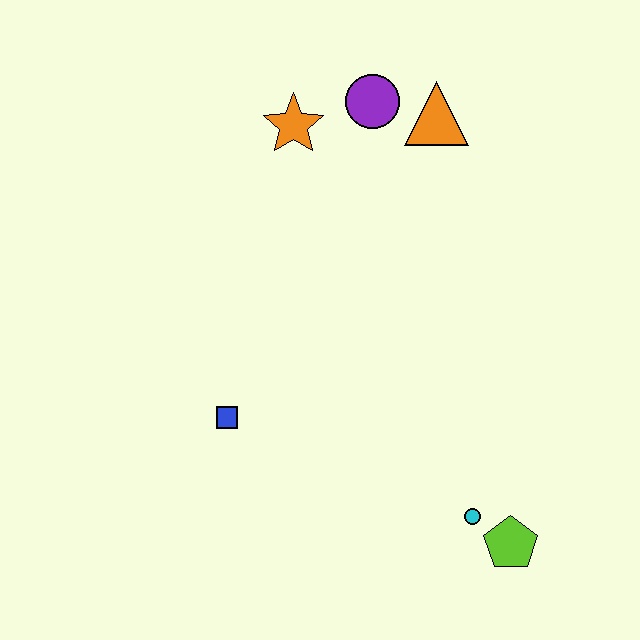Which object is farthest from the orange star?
The lime pentagon is farthest from the orange star.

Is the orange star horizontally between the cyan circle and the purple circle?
No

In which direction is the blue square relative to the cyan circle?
The blue square is to the left of the cyan circle.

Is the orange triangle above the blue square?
Yes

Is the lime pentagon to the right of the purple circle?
Yes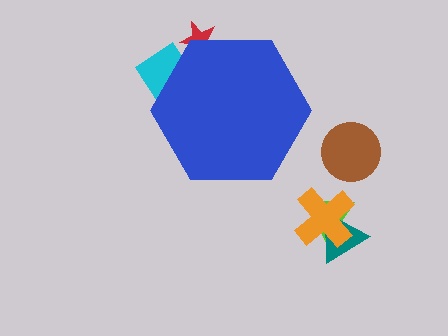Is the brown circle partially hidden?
No, the brown circle is fully visible.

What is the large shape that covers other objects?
A blue hexagon.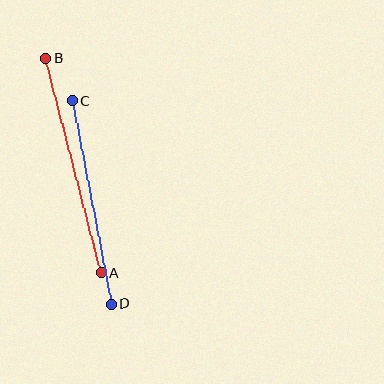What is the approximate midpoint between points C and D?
The midpoint is at approximately (92, 202) pixels.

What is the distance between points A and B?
The distance is approximately 222 pixels.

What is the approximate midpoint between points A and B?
The midpoint is at approximately (73, 166) pixels.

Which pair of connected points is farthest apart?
Points A and B are farthest apart.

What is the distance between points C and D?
The distance is approximately 207 pixels.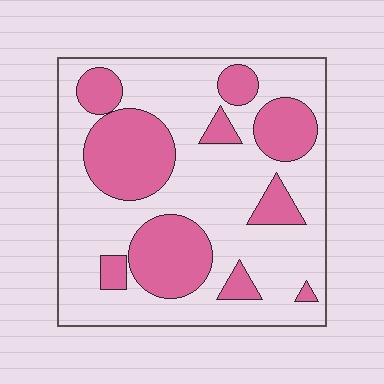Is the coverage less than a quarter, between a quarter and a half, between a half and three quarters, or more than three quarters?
Between a quarter and a half.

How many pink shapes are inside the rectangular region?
10.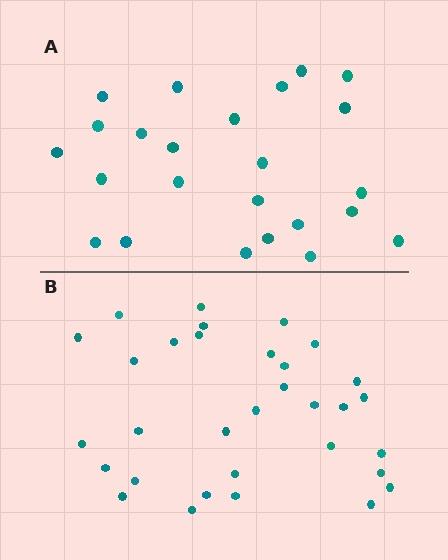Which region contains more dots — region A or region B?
Region B (the bottom region) has more dots.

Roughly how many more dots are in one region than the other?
Region B has roughly 8 or so more dots than region A.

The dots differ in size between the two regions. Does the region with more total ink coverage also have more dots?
No. Region A has more total ink coverage because its dots are larger, but region B actually contains more individual dots. Total area can be misleading — the number of items is what matters here.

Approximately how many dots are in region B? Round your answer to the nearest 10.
About 30 dots. (The exact count is 32, which rounds to 30.)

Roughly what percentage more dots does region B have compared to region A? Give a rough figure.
About 35% more.